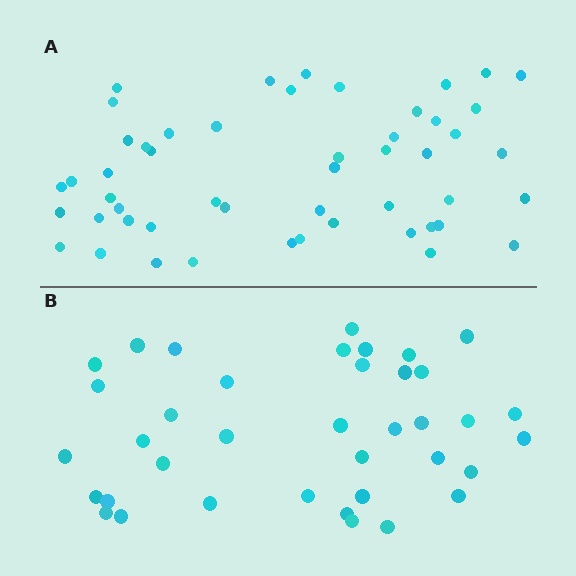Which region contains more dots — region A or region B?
Region A (the top region) has more dots.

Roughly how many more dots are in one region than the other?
Region A has approximately 15 more dots than region B.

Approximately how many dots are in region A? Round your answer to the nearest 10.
About 50 dots. (The exact count is 51, which rounds to 50.)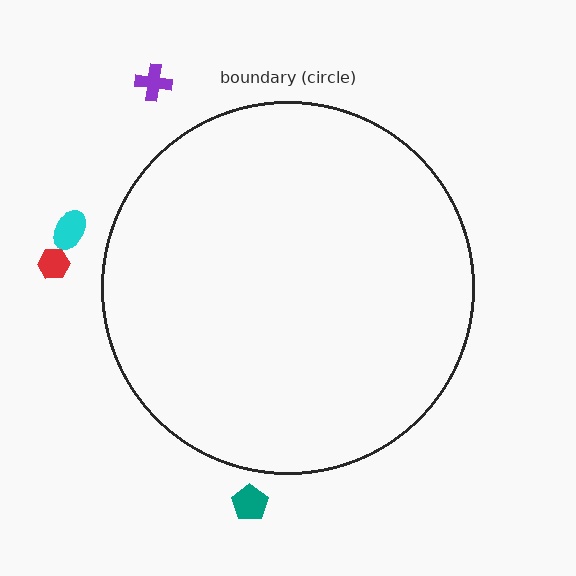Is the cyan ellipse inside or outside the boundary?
Outside.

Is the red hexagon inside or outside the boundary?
Outside.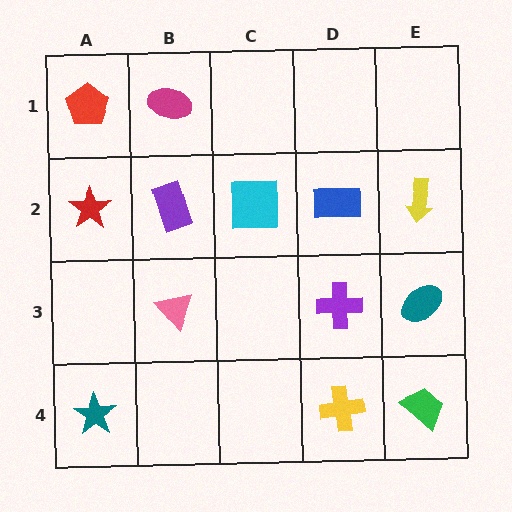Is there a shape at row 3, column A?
No, that cell is empty.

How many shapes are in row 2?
5 shapes.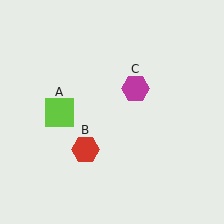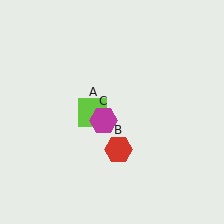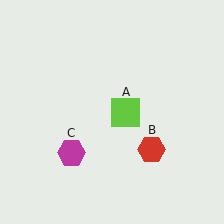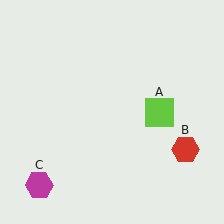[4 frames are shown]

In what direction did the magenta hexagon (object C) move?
The magenta hexagon (object C) moved down and to the left.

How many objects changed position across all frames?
3 objects changed position: lime square (object A), red hexagon (object B), magenta hexagon (object C).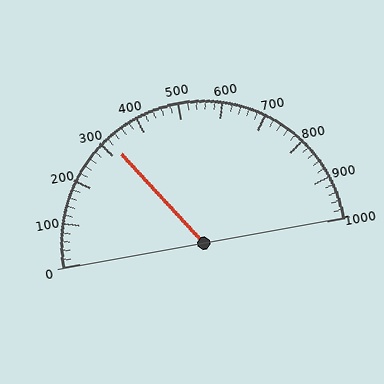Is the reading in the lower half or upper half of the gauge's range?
The reading is in the lower half of the range (0 to 1000).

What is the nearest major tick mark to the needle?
The nearest major tick mark is 300.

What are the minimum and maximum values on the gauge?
The gauge ranges from 0 to 1000.